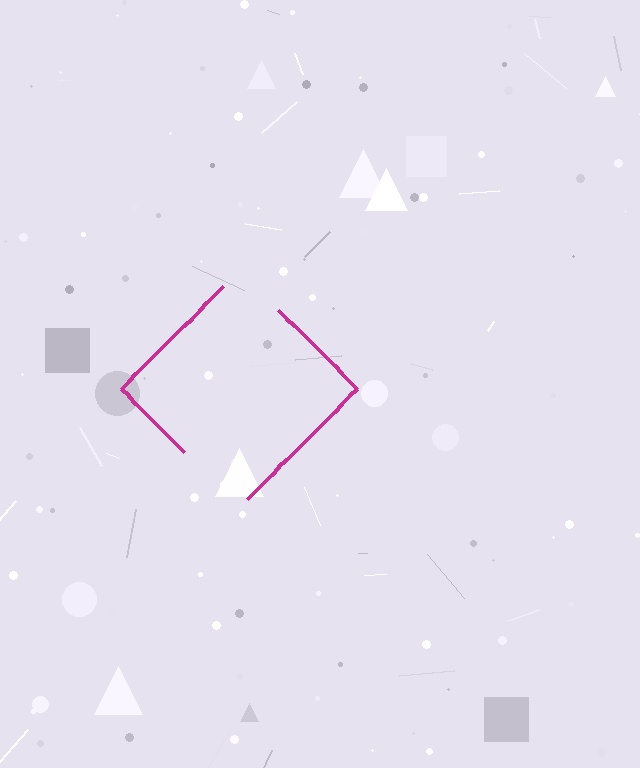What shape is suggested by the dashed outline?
The dashed outline suggests a diamond.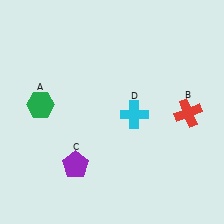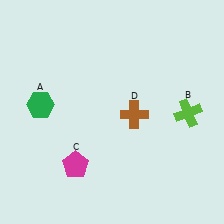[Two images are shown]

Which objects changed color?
B changed from red to lime. C changed from purple to magenta. D changed from cyan to brown.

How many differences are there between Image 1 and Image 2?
There are 3 differences between the two images.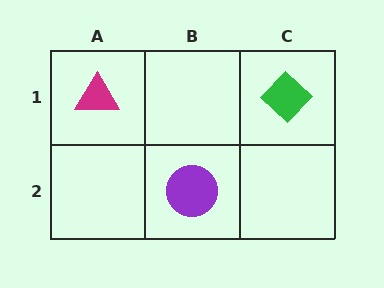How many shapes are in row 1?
2 shapes.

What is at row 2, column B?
A purple circle.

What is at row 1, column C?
A green diamond.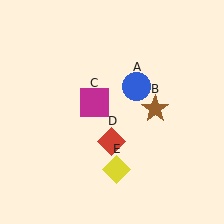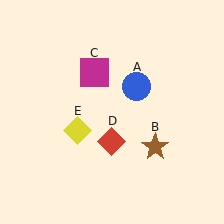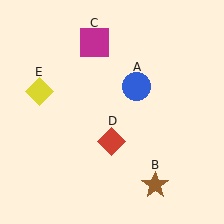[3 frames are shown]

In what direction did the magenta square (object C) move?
The magenta square (object C) moved up.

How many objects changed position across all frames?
3 objects changed position: brown star (object B), magenta square (object C), yellow diamond (object E).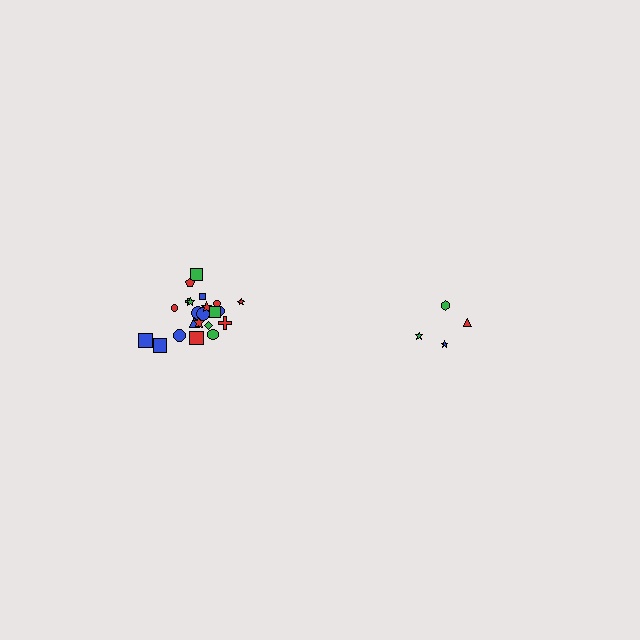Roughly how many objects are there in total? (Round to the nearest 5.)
Roughly 25 objects in total.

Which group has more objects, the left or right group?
The left group.